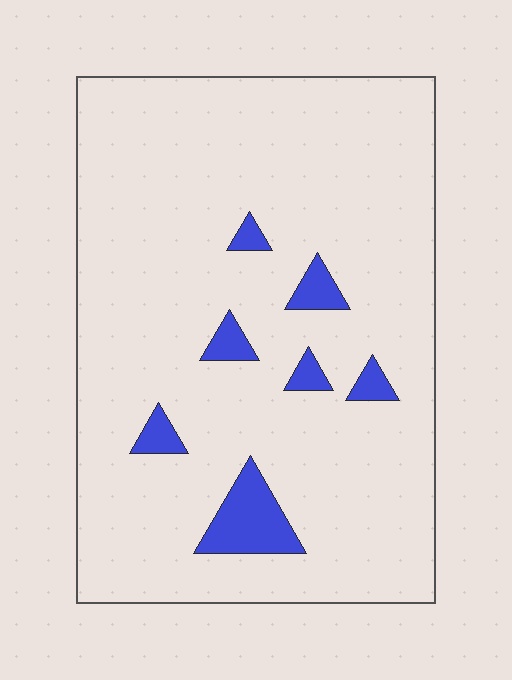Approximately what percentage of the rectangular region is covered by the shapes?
Approximately 10%.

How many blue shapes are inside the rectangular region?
7.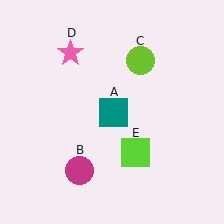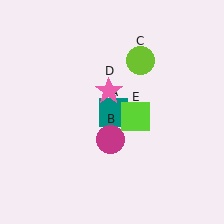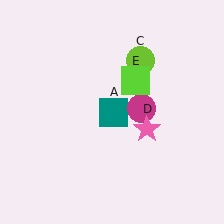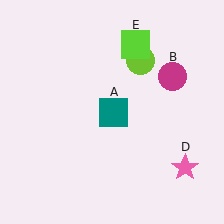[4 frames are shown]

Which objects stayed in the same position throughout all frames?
Teal square (object A) and lime circle (object C) remained stationary.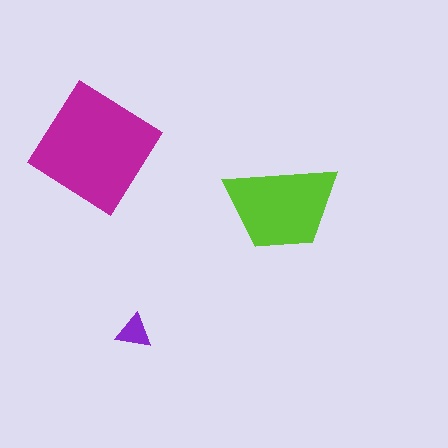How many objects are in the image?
There are 3 objects in the image.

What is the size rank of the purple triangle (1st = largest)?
3rd.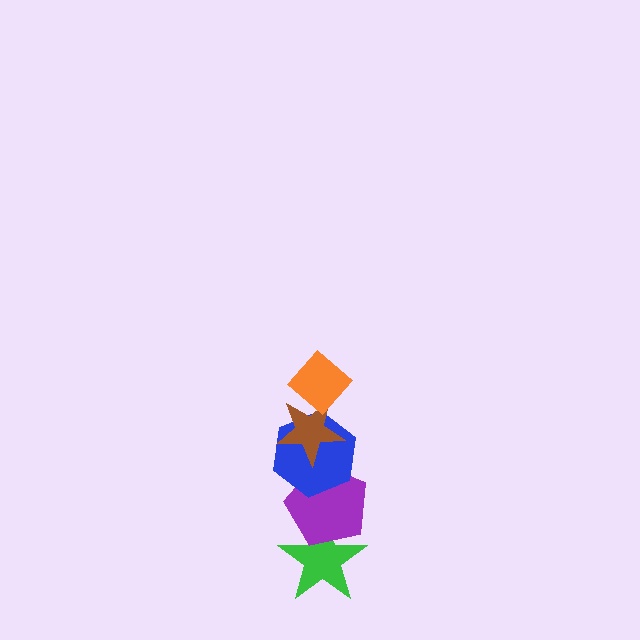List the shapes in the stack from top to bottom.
From top to bottom: the orange diamond, the brown star, the blue hexagon, the purple pentagon, the green star.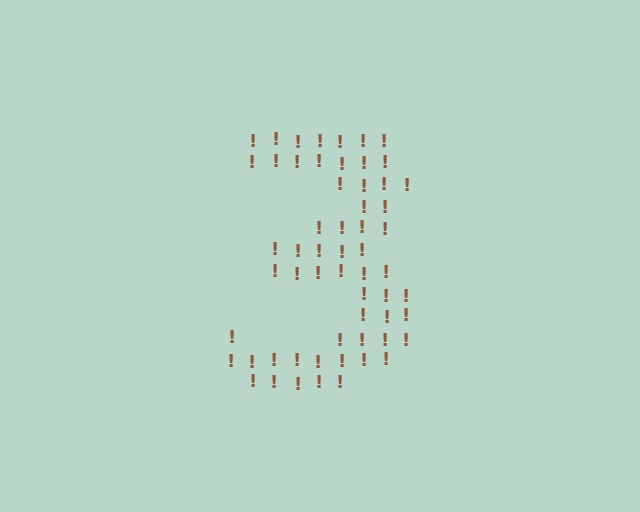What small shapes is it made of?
It is made of small exclamation marks.